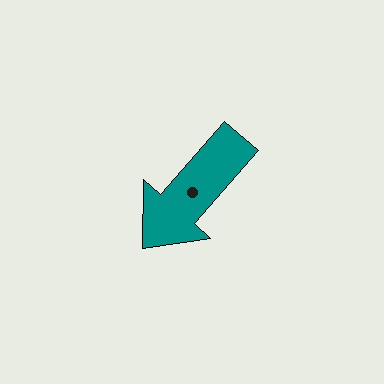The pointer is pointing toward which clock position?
Roughly 7 o'clock.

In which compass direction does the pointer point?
Southwest.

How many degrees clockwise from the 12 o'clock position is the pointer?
Approximately 221 degrees.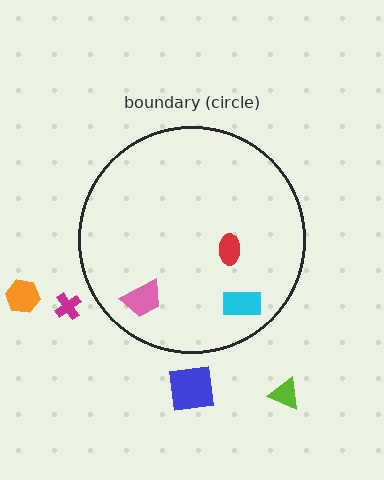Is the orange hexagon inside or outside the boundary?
Outside.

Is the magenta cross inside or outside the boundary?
Outside.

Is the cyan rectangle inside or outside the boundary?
Inside.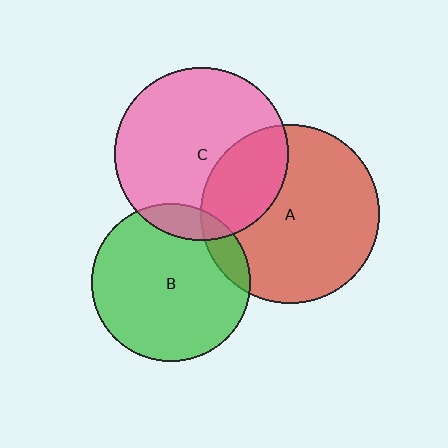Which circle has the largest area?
Circle A (red).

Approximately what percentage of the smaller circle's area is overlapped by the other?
Approximately 30%.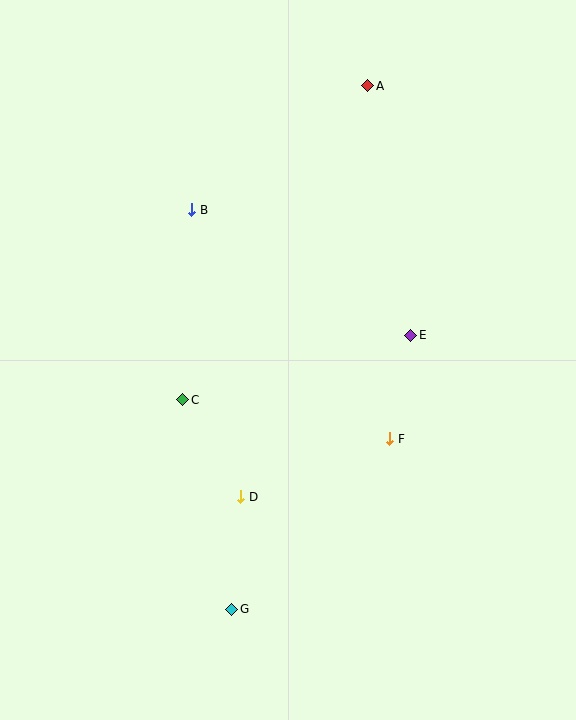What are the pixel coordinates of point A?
Point A is at (368, 86).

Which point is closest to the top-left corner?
Point B is closest to the top-left corner.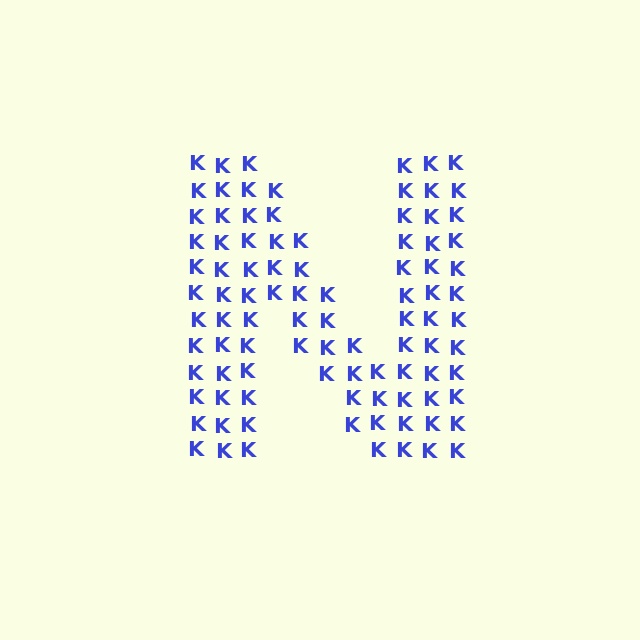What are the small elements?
The small elements are letter K's.